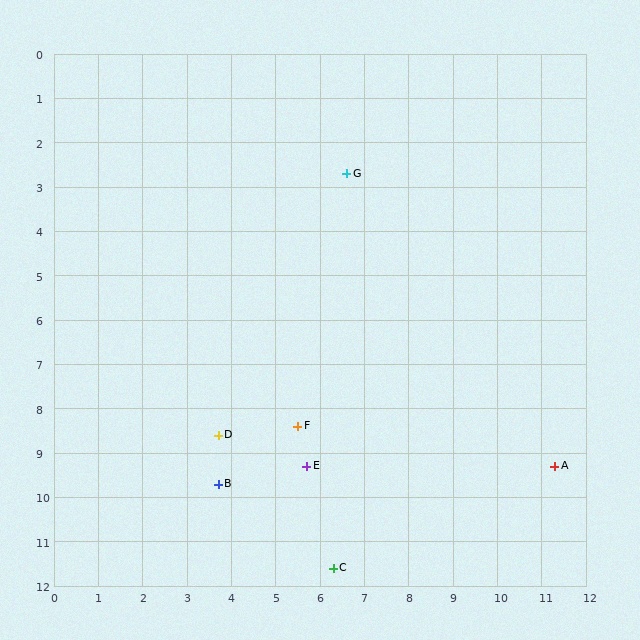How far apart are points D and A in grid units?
Points D and A are about 7.6 grid units apart.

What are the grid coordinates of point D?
Point D is at approximately (3.7, 8.6).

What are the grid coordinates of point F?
Point F is at approximately (5.5, 8.4).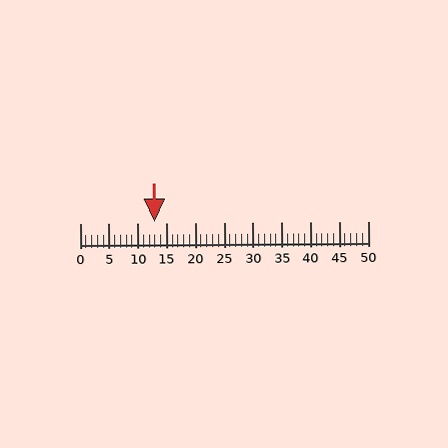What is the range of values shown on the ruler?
The ruler shows values from 0 to 50.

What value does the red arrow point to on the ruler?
The red arrow points to approximately 13.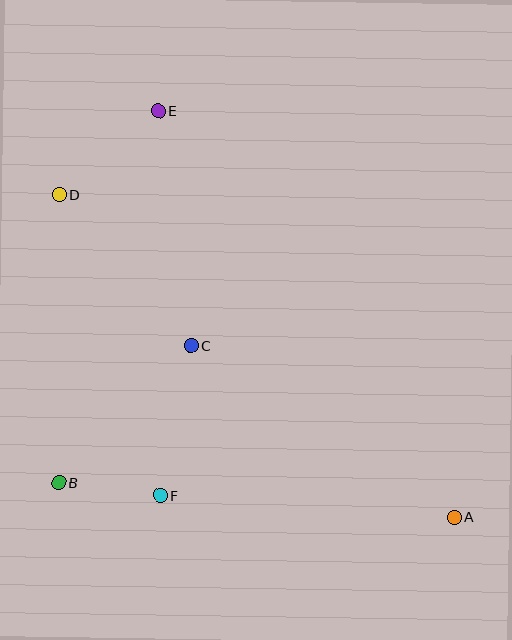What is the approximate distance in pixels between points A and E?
The distance between A and E is approximately 503 pixels.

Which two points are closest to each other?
Points B and F are closest to each other.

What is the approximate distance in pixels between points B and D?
The distance between B and D is approximately 288 pixels.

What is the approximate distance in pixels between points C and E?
The distance between C and E is approximately 237 pixels.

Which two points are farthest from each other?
Points A and D are farthest from each other.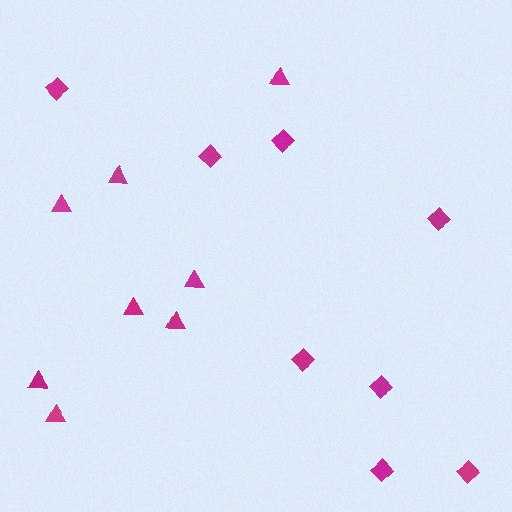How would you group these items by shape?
There are 2 groups: one group of diamonds (8) and one group of triangles (8).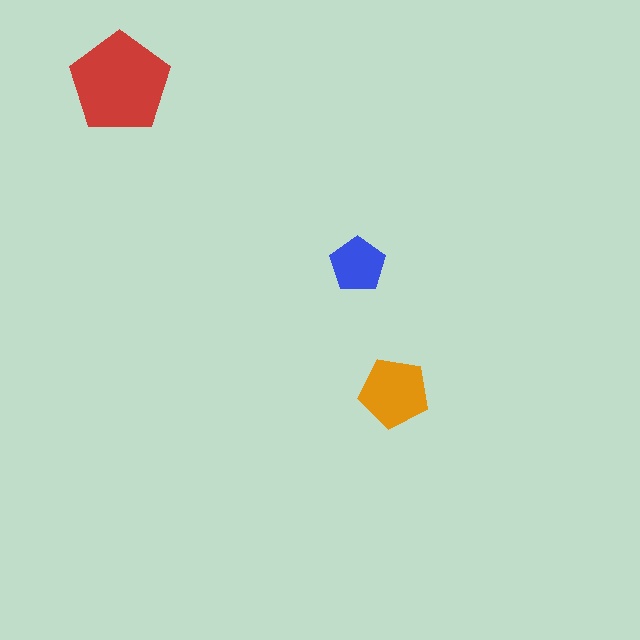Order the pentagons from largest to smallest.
the red one, the orange one, the blue one.